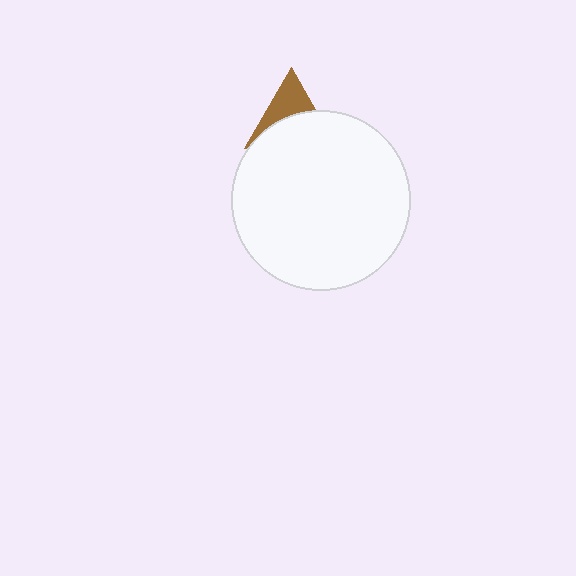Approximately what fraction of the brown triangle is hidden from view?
Roughly 59% of the brown triangle is hidden behind the white circle.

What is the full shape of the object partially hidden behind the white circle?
The partially hidden object is a brown triangle.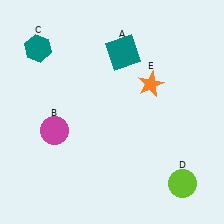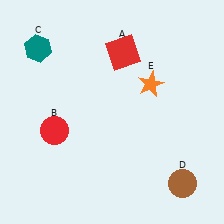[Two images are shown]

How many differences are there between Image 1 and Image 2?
There are 3 differences between the two images.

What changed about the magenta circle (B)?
In Image 1, B is magenta. In Image 2, it changed to red.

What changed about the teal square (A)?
In Image 1, A is teal. In Image 2, it changed to red.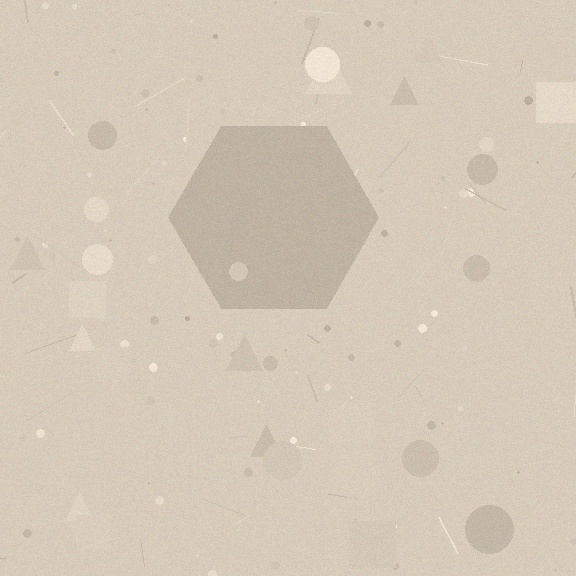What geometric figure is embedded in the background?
A hexagon is embedded in the background.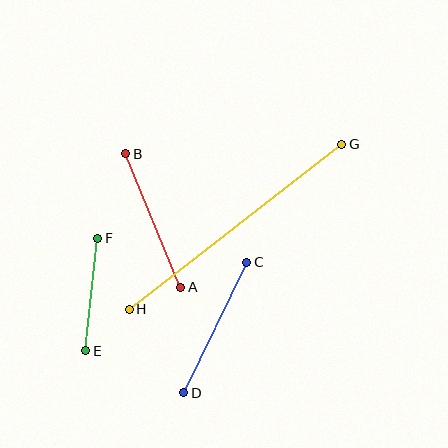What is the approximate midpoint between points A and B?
The midpoint is at approximately (153, 221) pixels.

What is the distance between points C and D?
The distance is approximately 145 pixels.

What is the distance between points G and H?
The distance is approximately 269 pixels.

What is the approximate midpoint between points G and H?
The midpoint is at approximately (235, 227) pixels.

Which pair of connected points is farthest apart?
Points G and H are farthest apart.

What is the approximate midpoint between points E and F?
The midpoint is at approximately (92, 295) pixels.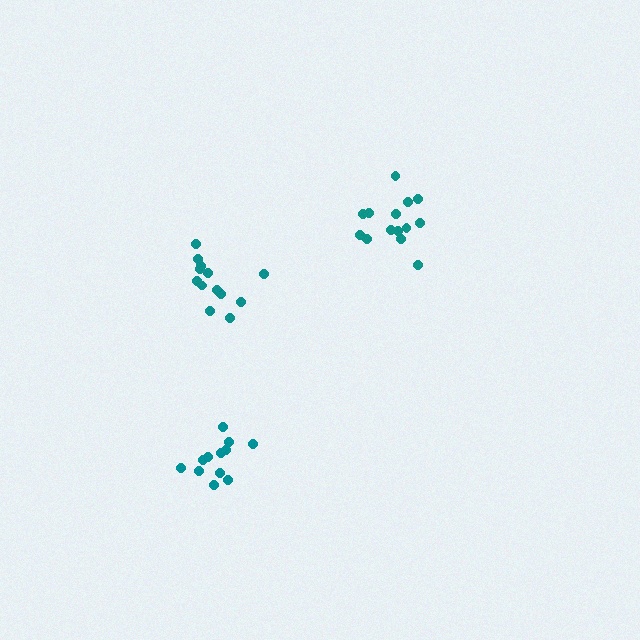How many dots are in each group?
Group 1: 14 dots, Group 2: 13 dots, Group 3: 12 dots (39 total).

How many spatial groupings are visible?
There are 3 spatial groupings.